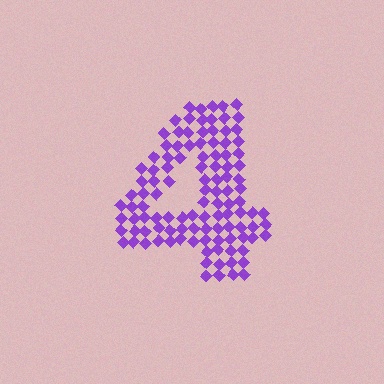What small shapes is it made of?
It is made of small diamonds.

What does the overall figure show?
The overall figure shows the digit 4.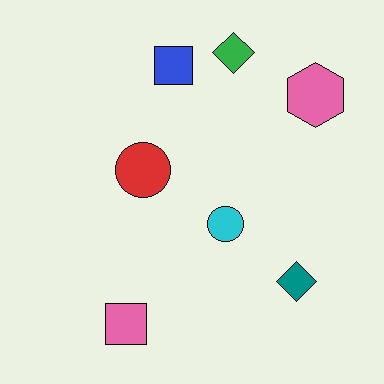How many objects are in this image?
There are 7 objects.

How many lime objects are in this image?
There are no lime objects.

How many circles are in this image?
There are 2 circles.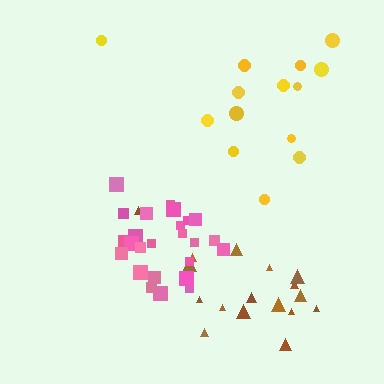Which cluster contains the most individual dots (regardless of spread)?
Pink (27).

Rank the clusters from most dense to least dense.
pink, brown, yellow.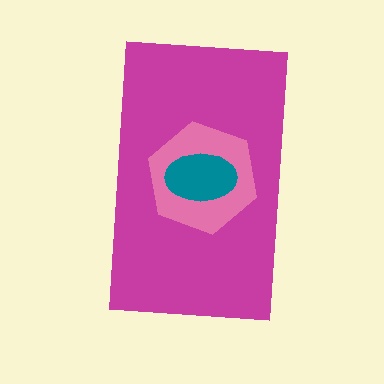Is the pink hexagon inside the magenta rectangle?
Yes.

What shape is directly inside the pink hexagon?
The teal ellipse.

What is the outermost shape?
The magenta rectangle.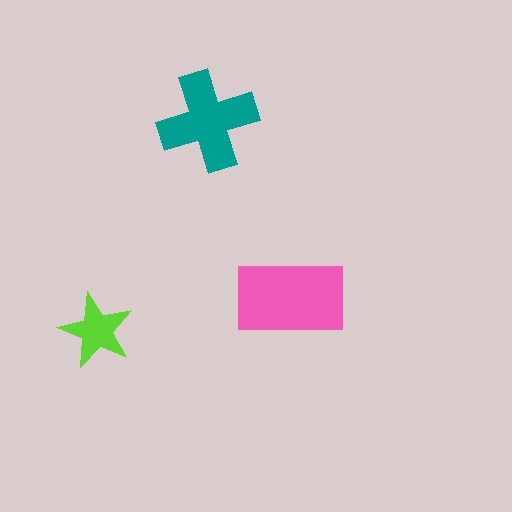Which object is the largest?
The pink rectangle.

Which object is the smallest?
The lime star.